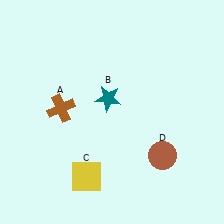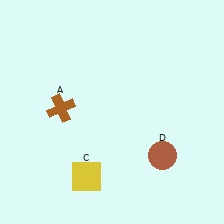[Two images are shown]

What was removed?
The teal star (B) was removed in Image 2.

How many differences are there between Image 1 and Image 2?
There is 1 difference between the two images.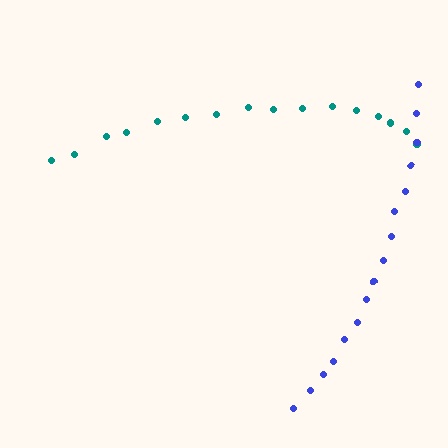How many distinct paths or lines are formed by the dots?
There are 2 distinct paths.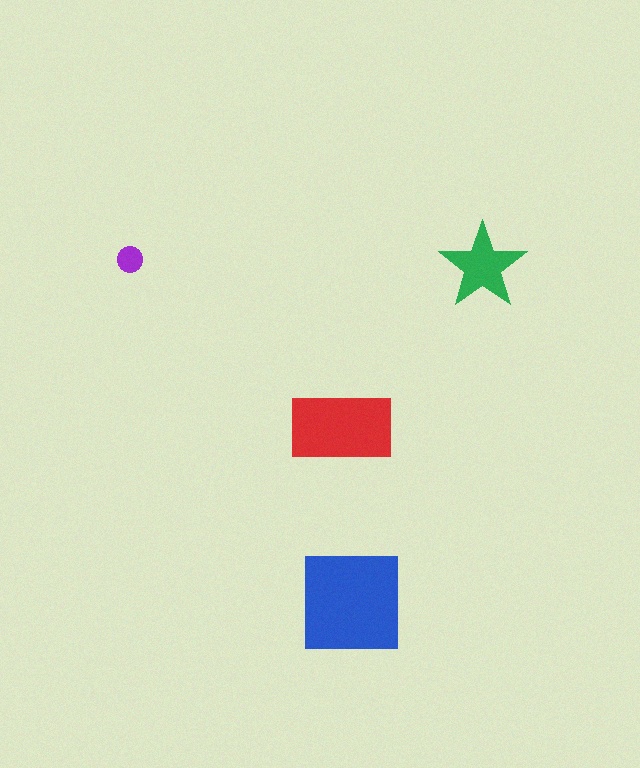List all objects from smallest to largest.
The purple circle, the green star, the red rectangle, the blue square.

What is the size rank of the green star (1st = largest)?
3rd.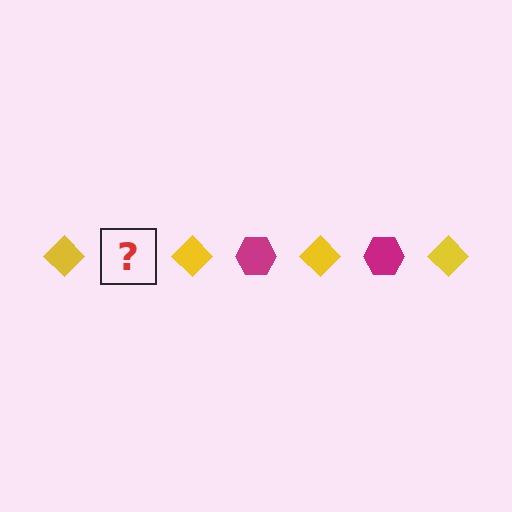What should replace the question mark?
The question mark should be replaced with a magenta hexagon.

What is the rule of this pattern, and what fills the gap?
The rule is that the pattern alternates between yellow diamond and magenta hexagon. The gap should be filled with a magenta hexagon.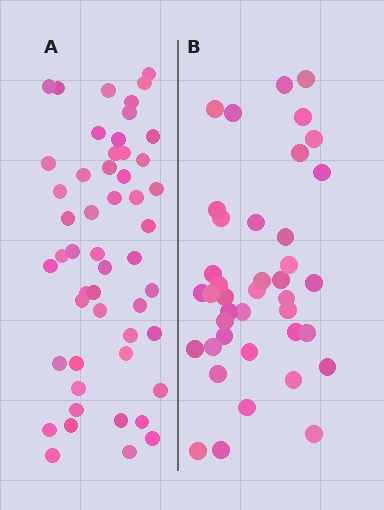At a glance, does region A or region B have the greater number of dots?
Region A (the left region) has more dots.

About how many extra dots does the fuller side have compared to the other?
Region A has roughly 12 or so more dots than region B.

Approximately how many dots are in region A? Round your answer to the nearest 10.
About 50 dots. (The exact count is 51, which rounds to 50.)